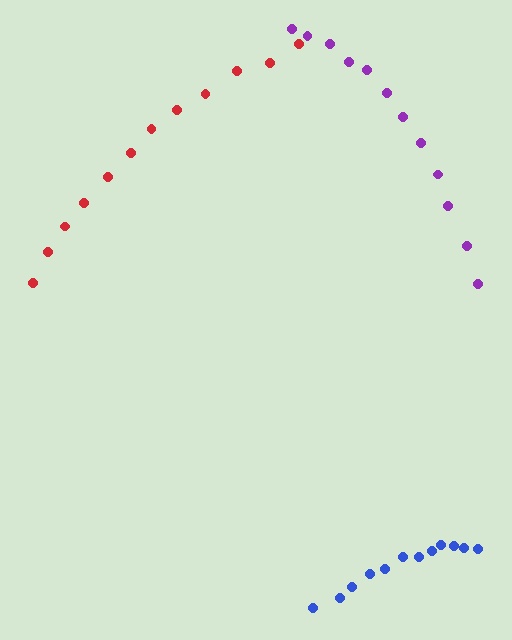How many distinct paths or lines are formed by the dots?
There are 3 distinct paths.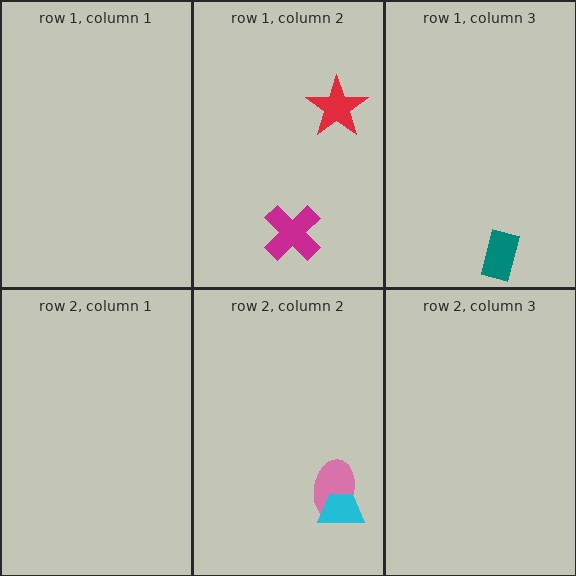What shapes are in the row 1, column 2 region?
The red star, the magenta cross.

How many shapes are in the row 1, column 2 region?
2.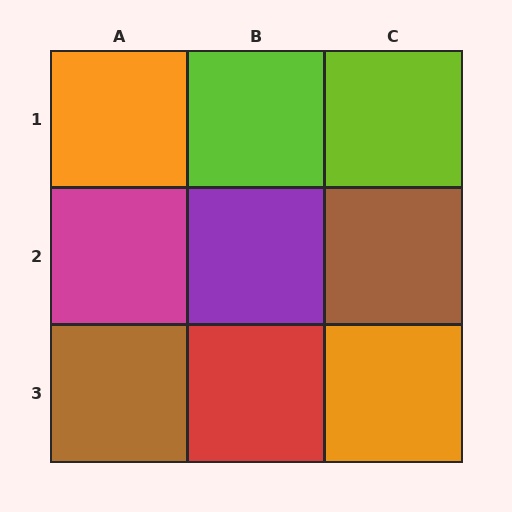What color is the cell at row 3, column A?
Brown.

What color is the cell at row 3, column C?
Orange.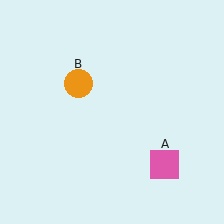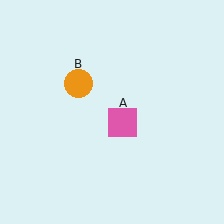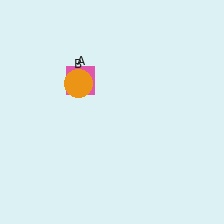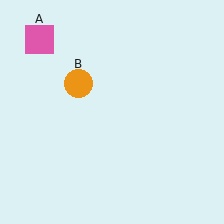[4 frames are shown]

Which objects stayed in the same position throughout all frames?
Orange circle (object B) remained stationary.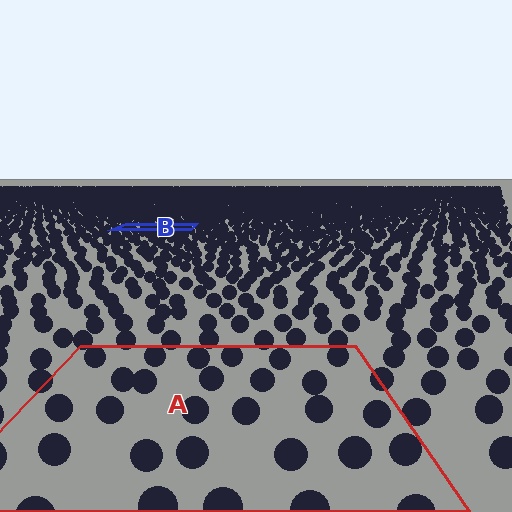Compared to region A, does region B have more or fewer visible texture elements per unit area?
Region B has more texture elements per unit area — they are packed more densely because it is farther away.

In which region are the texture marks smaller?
The texture marks are smaller in region B, because it is farther away.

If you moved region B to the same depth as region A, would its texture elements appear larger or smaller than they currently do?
They would appear larger. At a closer depth, the same texture elements are projected at a bigger on-screen size.